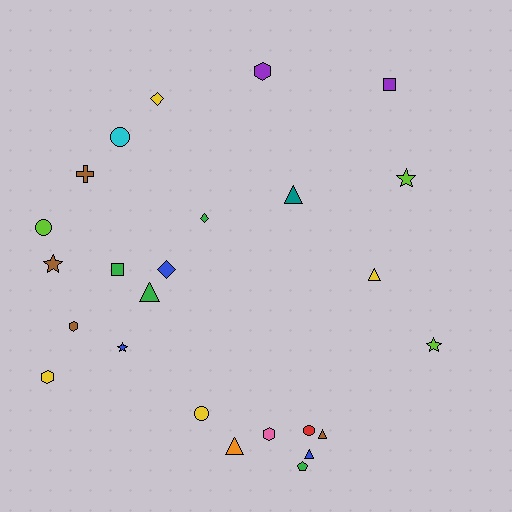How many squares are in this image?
There are 2 squares.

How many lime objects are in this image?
There are 3 lime objects.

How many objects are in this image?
There are 25 objects.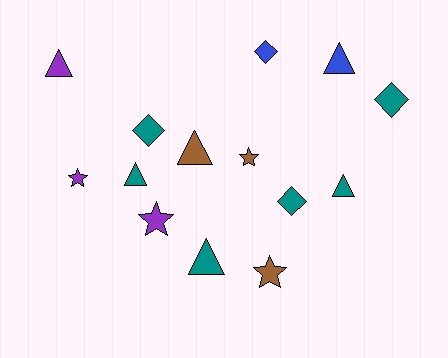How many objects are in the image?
There are 14 objects.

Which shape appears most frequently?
Triangle, with 6 objects.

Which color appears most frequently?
Teal, with 6 objects.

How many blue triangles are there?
There is 1 blue triangle.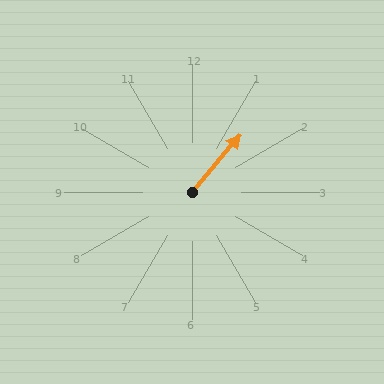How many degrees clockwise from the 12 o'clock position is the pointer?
Approximately 40 degrees.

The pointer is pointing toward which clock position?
Roughly 1 o'clock.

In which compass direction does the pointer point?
Northeast.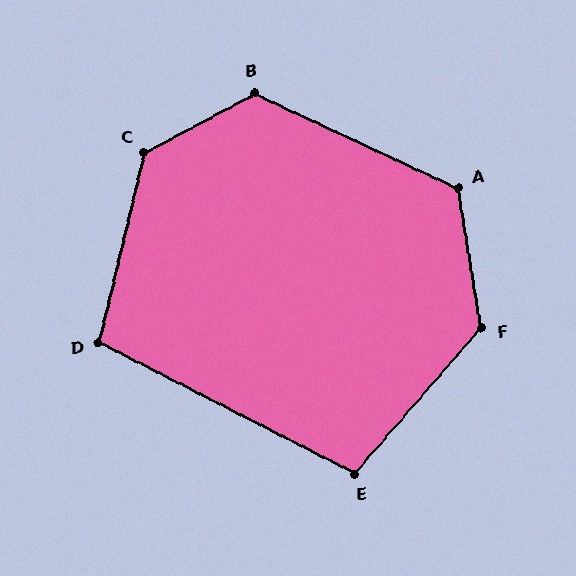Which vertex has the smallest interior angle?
D, at approximately 104 degrees.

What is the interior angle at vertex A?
Approximately 124 degrees (obtuse).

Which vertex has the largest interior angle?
C, at approximately 132 degrees.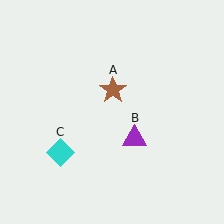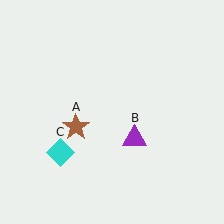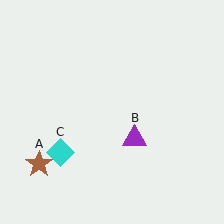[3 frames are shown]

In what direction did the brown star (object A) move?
The brown star (object A) moved down and to the left.